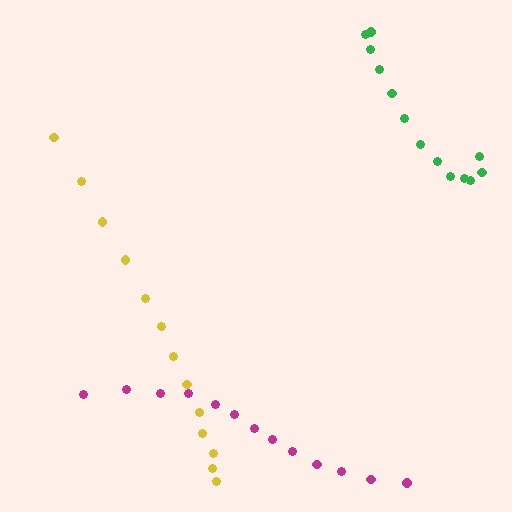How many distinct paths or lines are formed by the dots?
There are 3 distinct paths.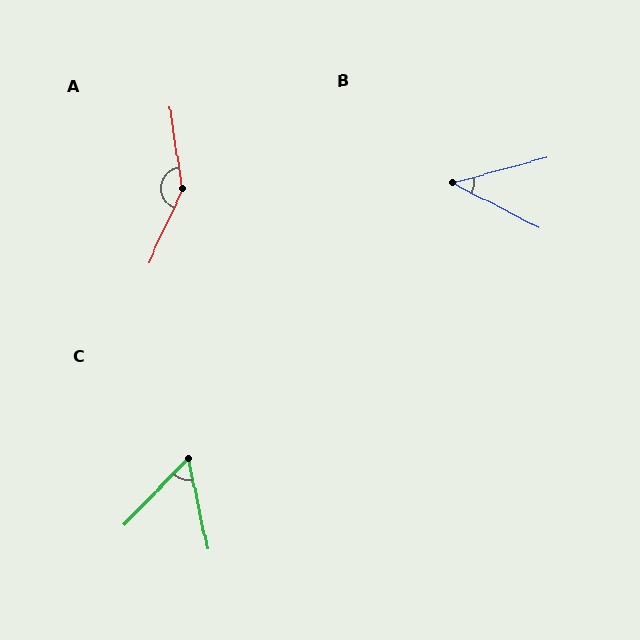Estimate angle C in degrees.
Approximately 56 degrees.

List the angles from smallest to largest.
B (42°), C (56°), A (146°).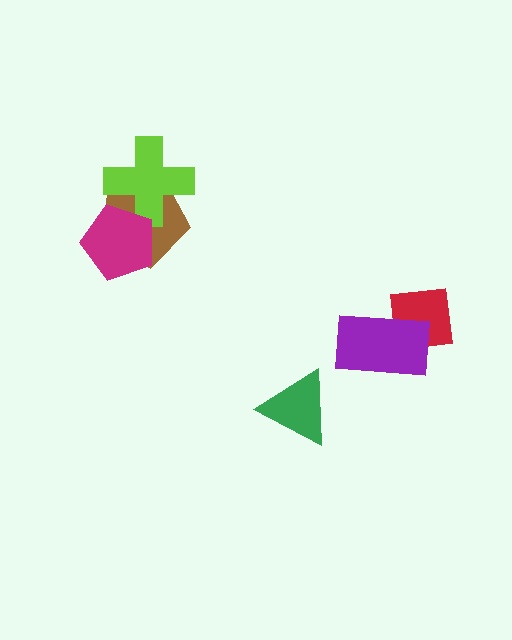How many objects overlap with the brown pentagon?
2 objects overlap with the brown pentagon.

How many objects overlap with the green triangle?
0 objects overlap with the green triangle.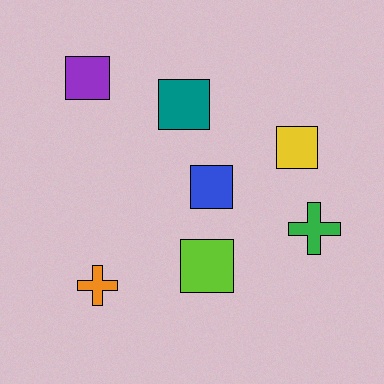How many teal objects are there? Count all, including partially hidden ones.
There is 1 teal object.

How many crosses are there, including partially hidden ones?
There are 2 crosses.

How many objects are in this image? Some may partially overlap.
There are 7 objects.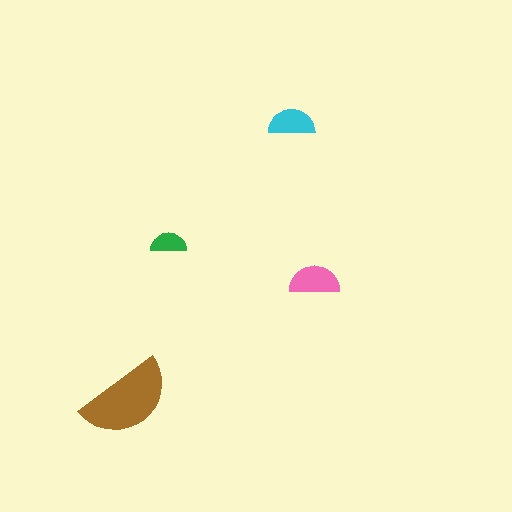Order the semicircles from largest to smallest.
the brown one, the pink one, the cyan one, the green one.